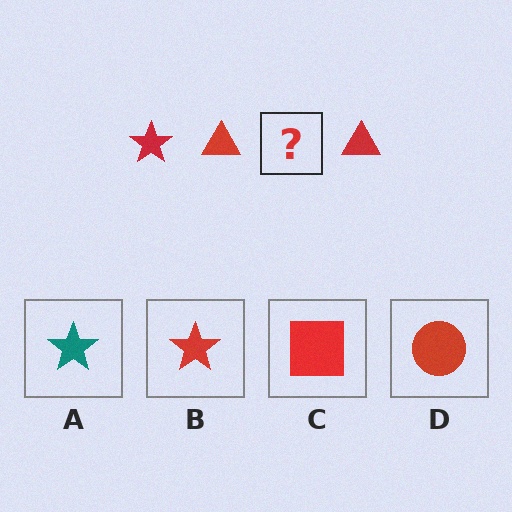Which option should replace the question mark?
Option B.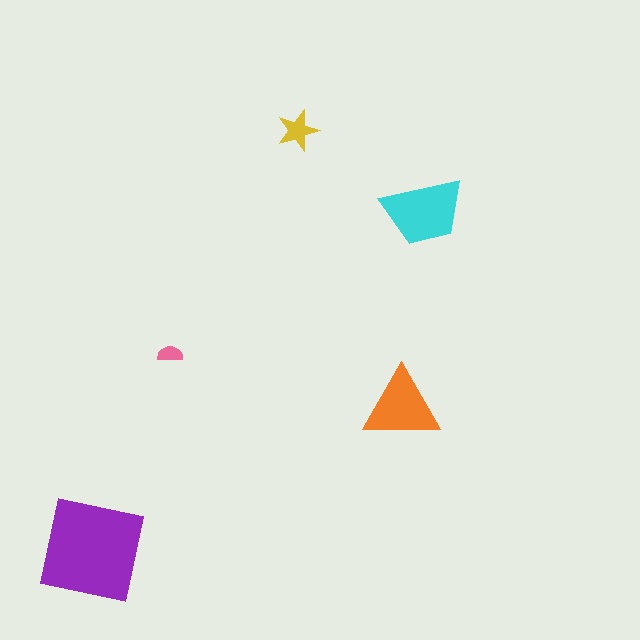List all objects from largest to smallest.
The purple square, the cyan trapezoid, the orange triangle, the yellow star, the pink semicircle.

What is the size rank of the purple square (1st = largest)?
1st.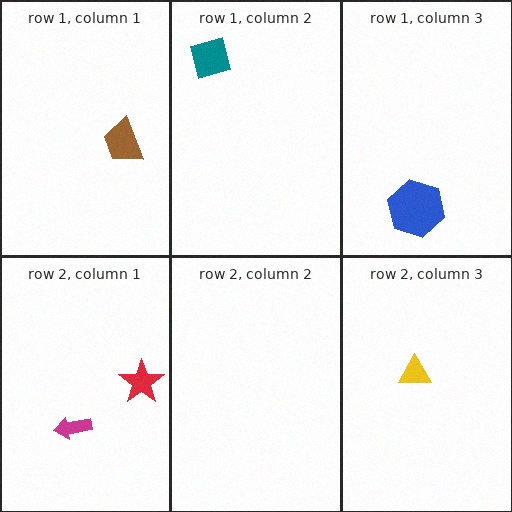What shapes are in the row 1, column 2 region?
The teal diamond.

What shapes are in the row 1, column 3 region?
The blue hexagon.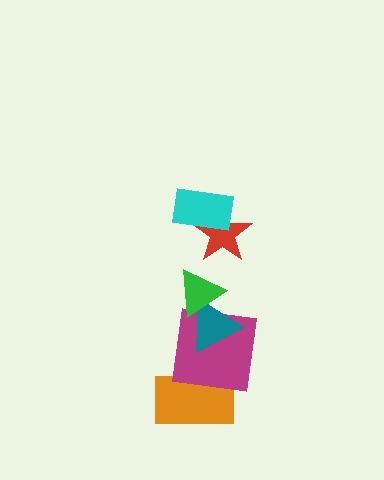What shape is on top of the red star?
The cyan rectangle is on top of the red star.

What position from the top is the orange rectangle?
The orange rectangle is 6th from the top.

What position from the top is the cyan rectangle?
The cyan rectangle is 1st from the top.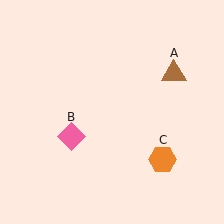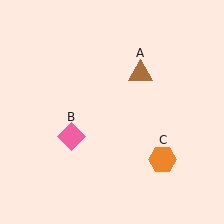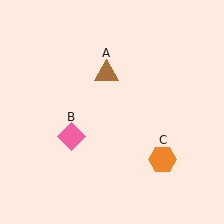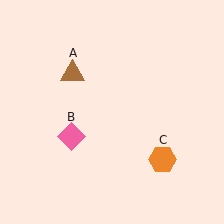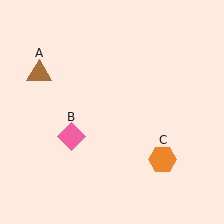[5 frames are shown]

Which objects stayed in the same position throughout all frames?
Pink diamond (object B) and orange hexagon (object C) remained stationary.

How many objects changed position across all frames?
1 object changed position: brown triangle (object A).